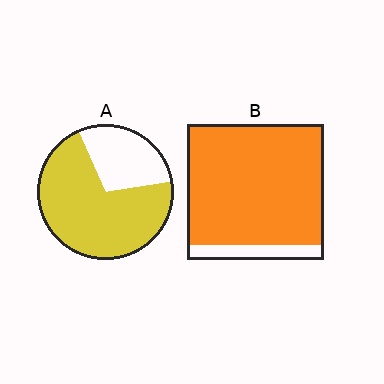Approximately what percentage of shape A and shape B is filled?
A is approximately 70% and B is approximately 90%.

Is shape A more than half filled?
Yes.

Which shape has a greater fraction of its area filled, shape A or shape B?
Shape B.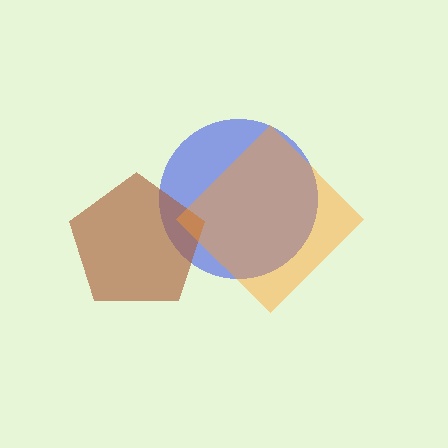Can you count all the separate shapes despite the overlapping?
Yes, there are 3 separate shapes.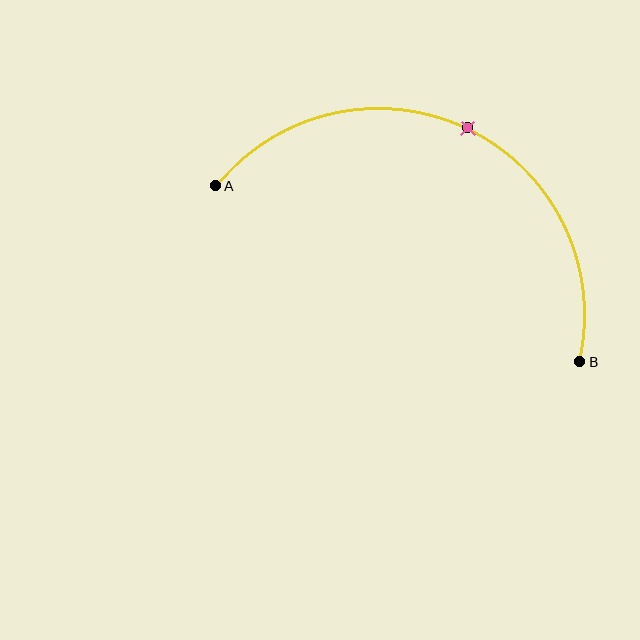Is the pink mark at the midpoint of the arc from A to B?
Yes. The pink mark lies on the arc at equal arc-length from both A and B — it is the arc midpoint.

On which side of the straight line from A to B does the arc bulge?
The arc bulges above the straight line connecting A and B.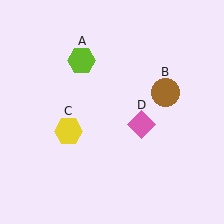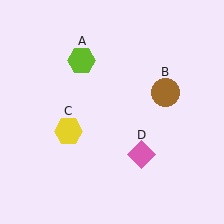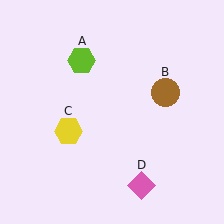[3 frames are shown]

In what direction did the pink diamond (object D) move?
The pink diamond (object D) moved down.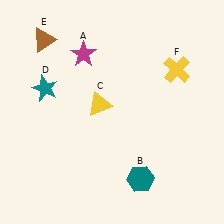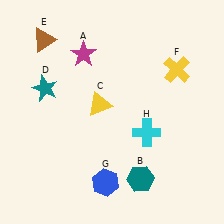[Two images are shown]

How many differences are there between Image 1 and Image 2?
There are 2 differences between the two images.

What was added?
A blue hexagon (G), a cyan cross (H) were added in Image 2.